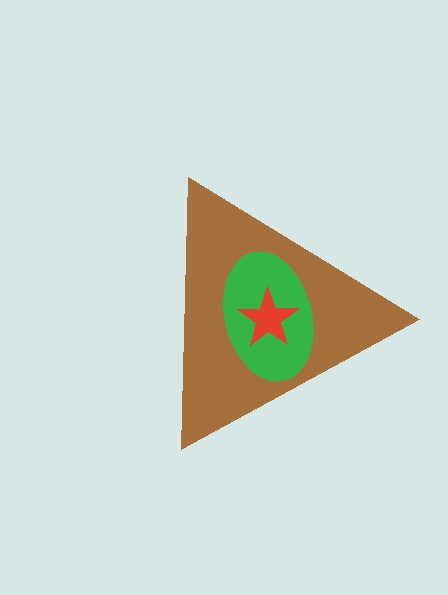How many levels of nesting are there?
3.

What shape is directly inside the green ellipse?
The red star.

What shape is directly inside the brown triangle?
The green ellipse.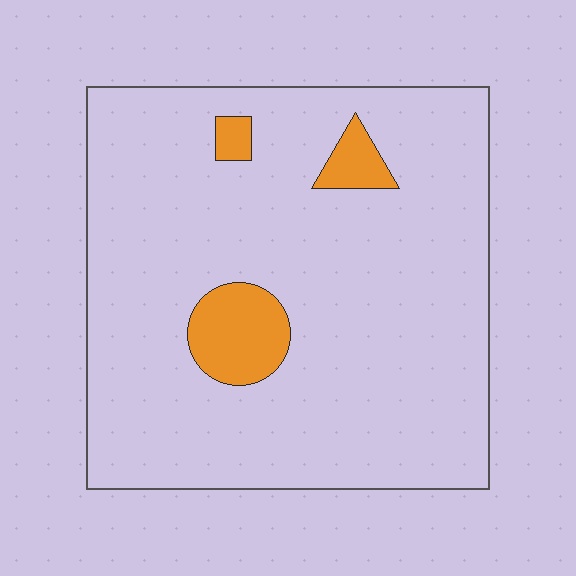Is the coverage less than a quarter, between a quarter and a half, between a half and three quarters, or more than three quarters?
Less than a quarter.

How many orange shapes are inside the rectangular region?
3.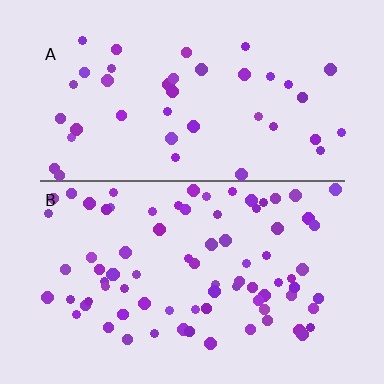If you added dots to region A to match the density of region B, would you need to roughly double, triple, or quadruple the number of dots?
Approximately double.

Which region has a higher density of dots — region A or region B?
B (the bottom).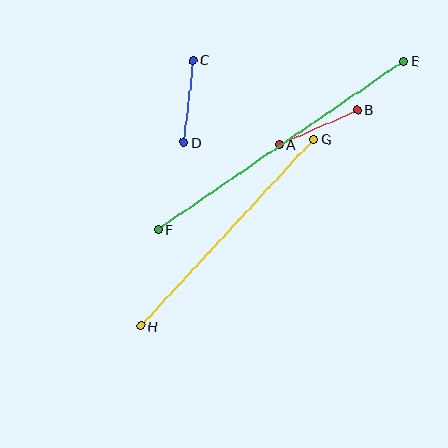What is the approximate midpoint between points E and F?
The midpoint is at approximately (281, 146) pixels.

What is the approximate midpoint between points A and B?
The midpoint is at approximately (318, 127) pixels.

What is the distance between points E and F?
The distance is approximately 297 pixels.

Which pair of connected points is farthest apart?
Points E and F are farthest apart.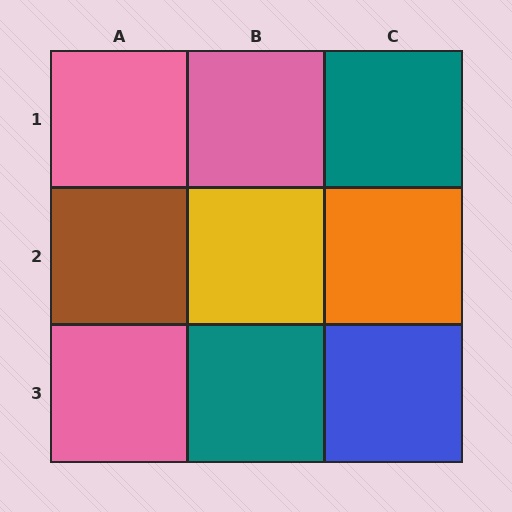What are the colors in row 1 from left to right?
Pink, pink, teal.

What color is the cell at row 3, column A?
Pink.